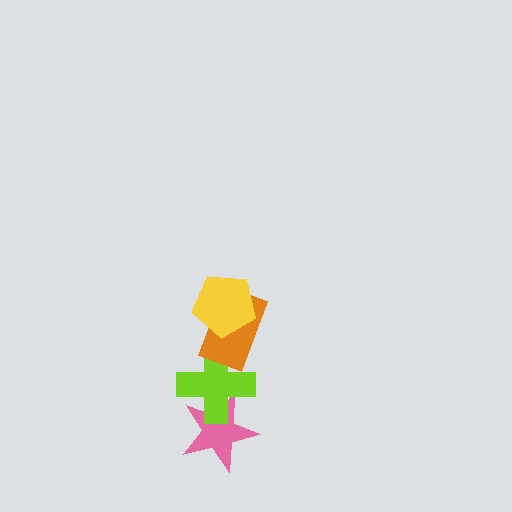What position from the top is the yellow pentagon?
The yellow pentagon is 1st from the top.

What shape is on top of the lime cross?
The orange rectangle is on top of the lime cross.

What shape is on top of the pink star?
The lime cross is on top of the pink star.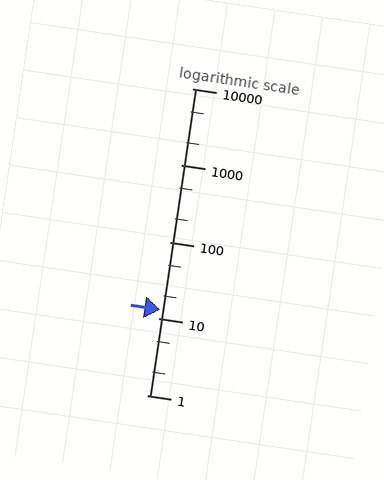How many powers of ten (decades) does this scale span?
The scale spans 4 decades, from 1 to 10000.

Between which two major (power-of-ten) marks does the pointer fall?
The pointer is between 10 and 100.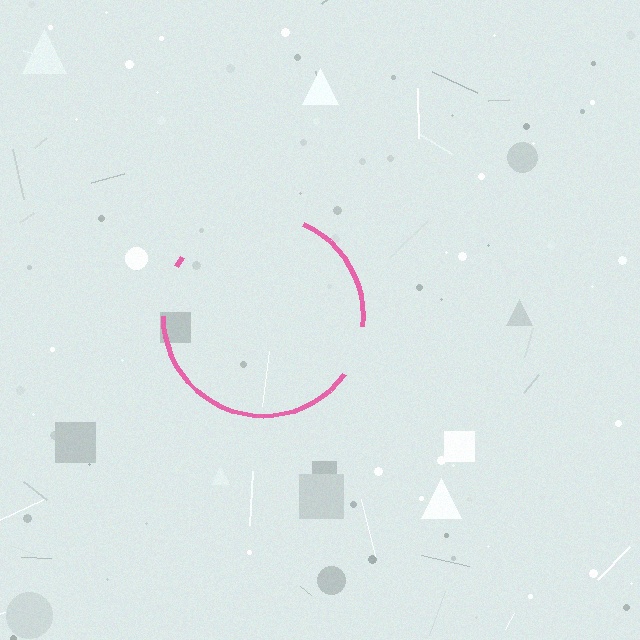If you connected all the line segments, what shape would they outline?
They would outline a circle.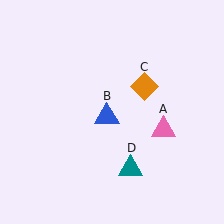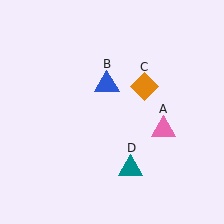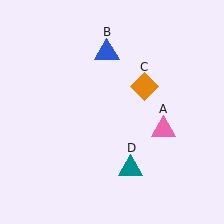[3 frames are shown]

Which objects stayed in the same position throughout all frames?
Pink triangle (object A) and orange diamond (object C) and teal triangle (object D) remained stationary.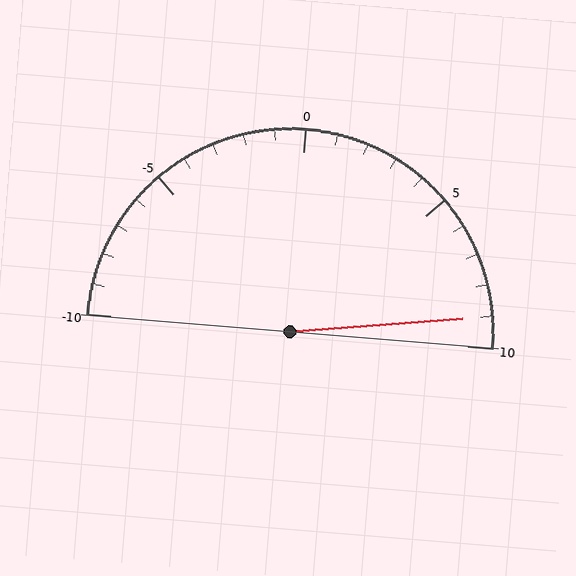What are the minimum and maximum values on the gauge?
The gauge ranges from -10 to 10.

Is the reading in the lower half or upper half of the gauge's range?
The reading is in the upper half of the range (-10 to 10).